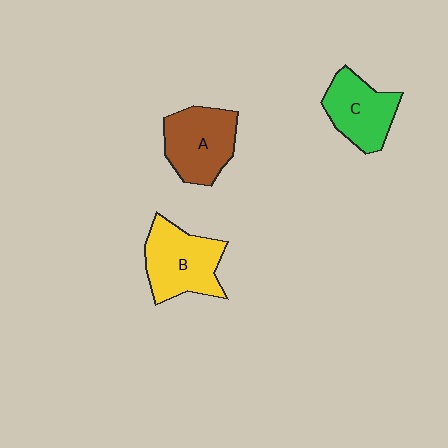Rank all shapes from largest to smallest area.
From largest to smallest: B (yellow), A (brown), C (green).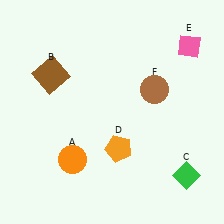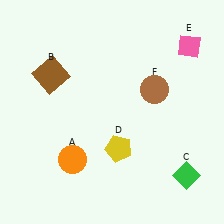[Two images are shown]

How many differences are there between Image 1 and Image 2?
There is 1 difference between the two images.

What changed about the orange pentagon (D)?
In Image 1, D is orange. In Image 2, it changed to yellow.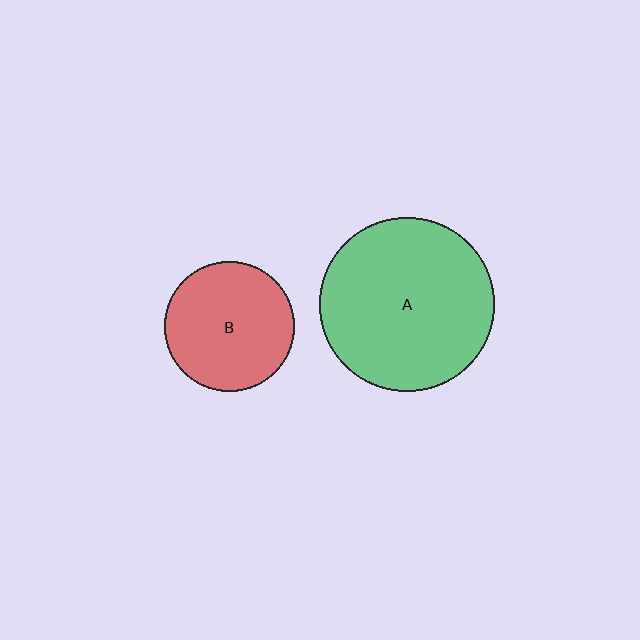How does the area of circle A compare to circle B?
Approximately 1.8 times.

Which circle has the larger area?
Circle A (green).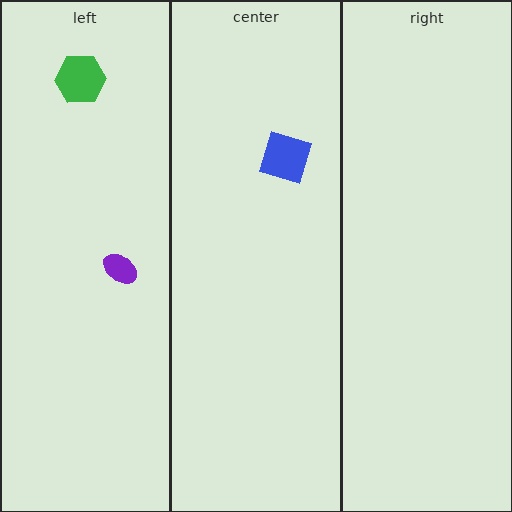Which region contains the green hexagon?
The left region.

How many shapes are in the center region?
1.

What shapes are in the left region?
The purple ellipse, the green hexagon.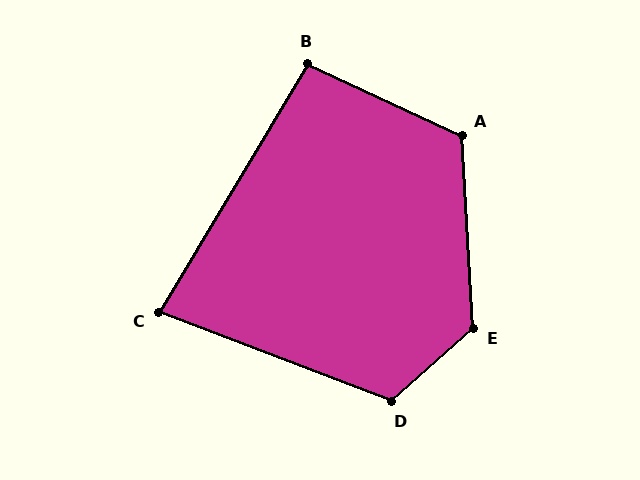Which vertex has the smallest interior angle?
C, at approximately 80 degrees.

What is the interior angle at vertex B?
Approximately 96 degrees (obtuse).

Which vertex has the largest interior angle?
E, at approximately 129 degrees.